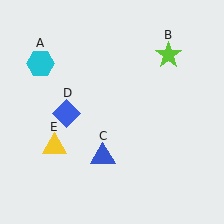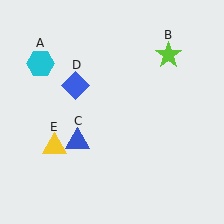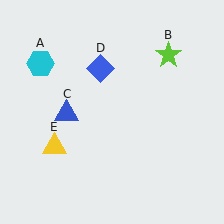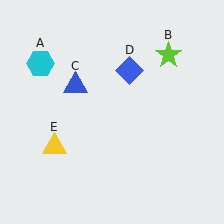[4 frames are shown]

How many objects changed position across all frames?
2 objects changed position: blue triangle (object C), blue diamond (object D).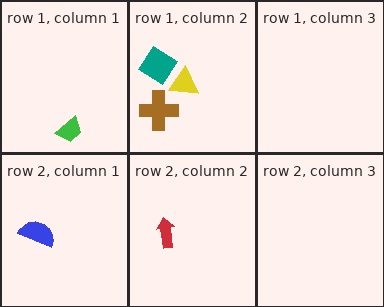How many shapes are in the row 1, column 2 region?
3.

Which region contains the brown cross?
The row 1, column 2 region.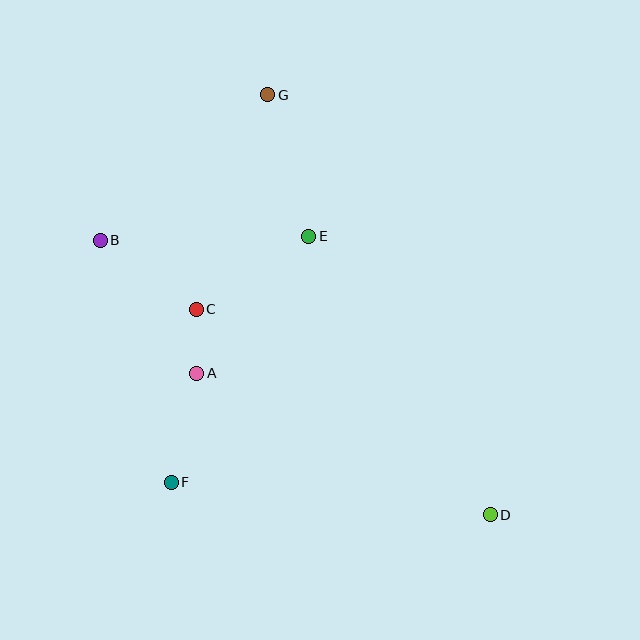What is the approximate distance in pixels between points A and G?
The distance between A and G is approximately 287 pixels.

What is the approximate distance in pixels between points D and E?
The distance between D and E is approximately 333 pixels.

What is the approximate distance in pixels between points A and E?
The distance between A and E is approximately 177 pixels.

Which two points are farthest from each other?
Points B and D are farthest from each other.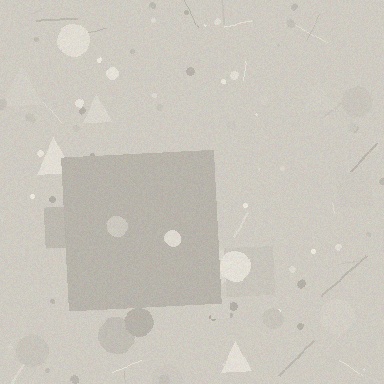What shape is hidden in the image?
A square is hidden in the image.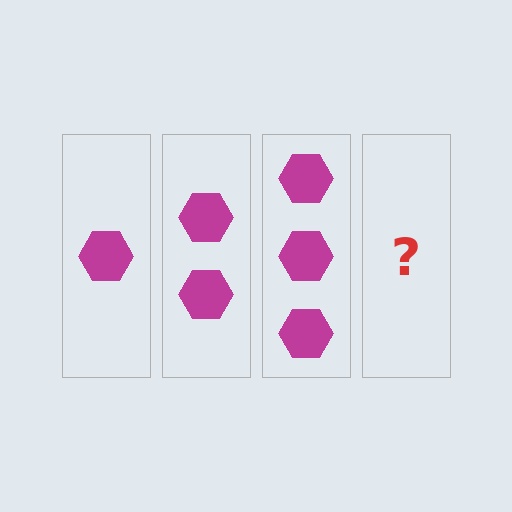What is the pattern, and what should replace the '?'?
The pattern is that each step adds one more hexagon. The '?' should be 4 hexagons.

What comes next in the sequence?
The next element should be 4 hexagons.